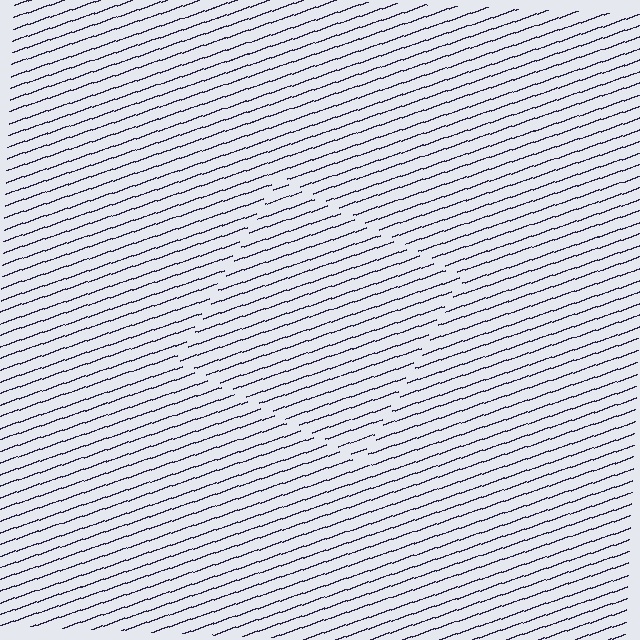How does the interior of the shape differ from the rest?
The interior of the shape contains the same grating, shifted by half a period — the contour is defined by the phase discontinuity where line-ends from the inner and outer gratings abut.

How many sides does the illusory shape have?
4 sides — the line-ends trace a square.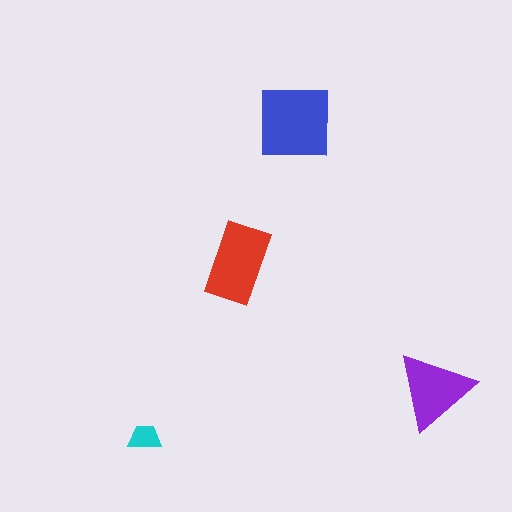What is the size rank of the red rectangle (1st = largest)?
2nd.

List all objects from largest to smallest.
The blue square, the red rectangle, the purple triangle, the cyan trapezoid.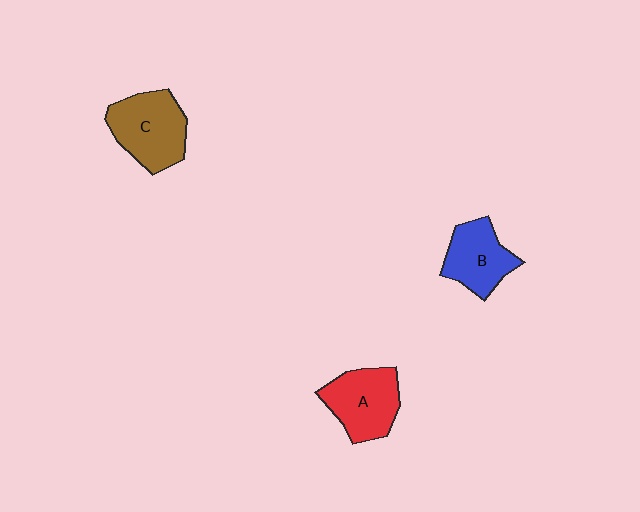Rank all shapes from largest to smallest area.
From largest to smallest: C (brown), A (red), B (blue).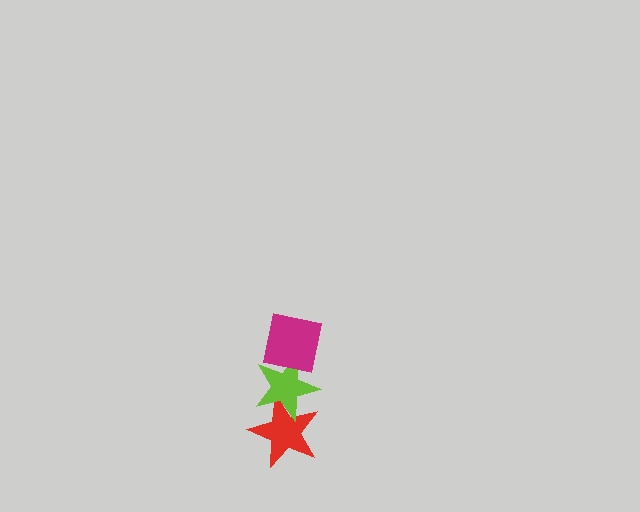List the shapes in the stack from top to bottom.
From top to bottom: the magenta square, the lime star, the red star.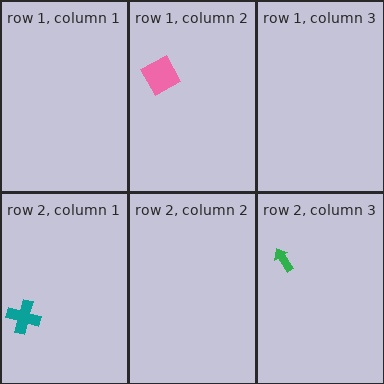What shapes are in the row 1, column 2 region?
The pink square.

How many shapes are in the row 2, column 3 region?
1.